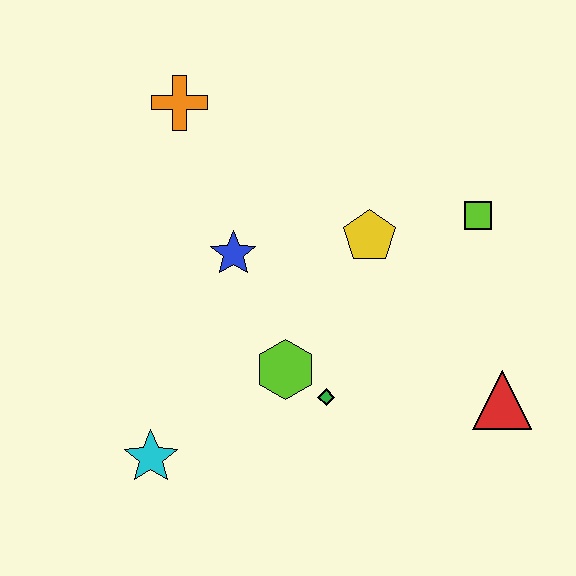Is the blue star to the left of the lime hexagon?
Yes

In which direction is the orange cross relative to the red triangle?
The orange cross is to the left of the red triangle.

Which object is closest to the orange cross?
The blue star is closest to the orange cross.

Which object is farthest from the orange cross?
The red triangle is farthest from the orange cross.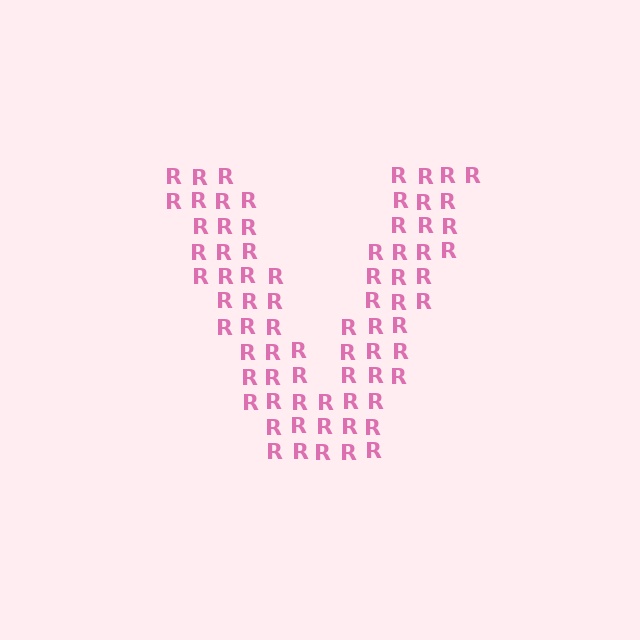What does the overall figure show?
The overall figure shows the letter V.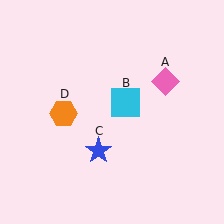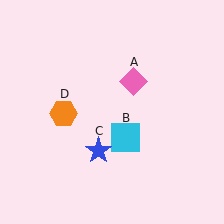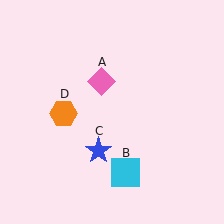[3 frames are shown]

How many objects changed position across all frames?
2 objects changed position: pink diamond (object A), cyan square (object B).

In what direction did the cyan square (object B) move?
The cyan square (object B) moved down.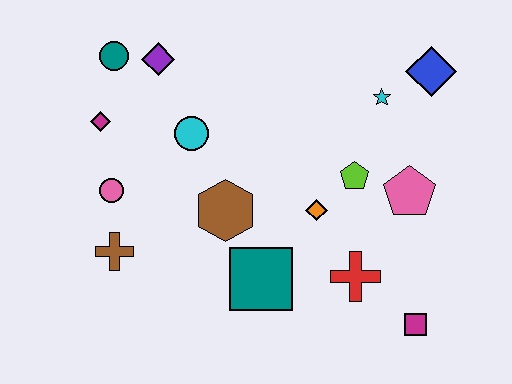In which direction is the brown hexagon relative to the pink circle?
The brown hexagon is to the right of the pink circle.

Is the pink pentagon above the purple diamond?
No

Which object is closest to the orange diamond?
The lime pentagon is closest to the orange diamond.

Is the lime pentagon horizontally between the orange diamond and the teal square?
No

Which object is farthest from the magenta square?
The teal circle is farthest from the magenta square.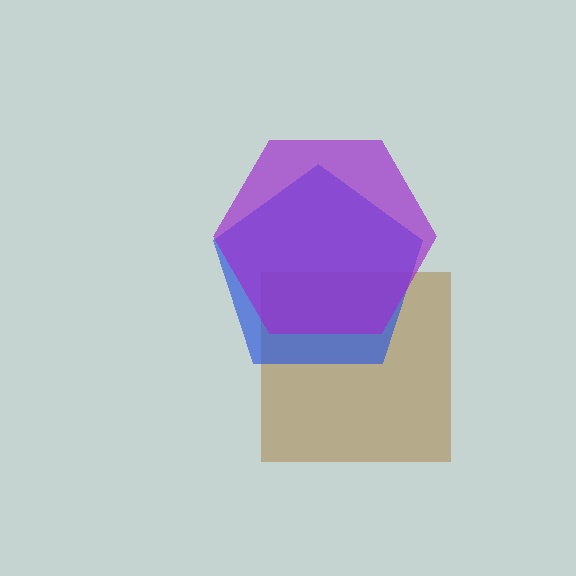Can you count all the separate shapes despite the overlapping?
Yes, there are 3 separate shapes.